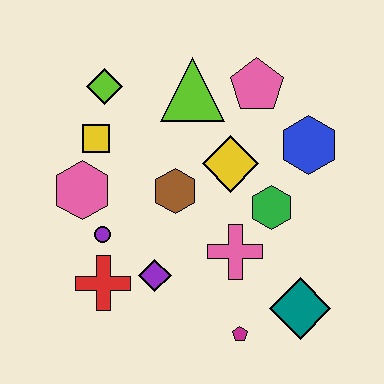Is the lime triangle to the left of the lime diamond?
No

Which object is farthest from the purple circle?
The blue hexagon is farthest from the purple circle.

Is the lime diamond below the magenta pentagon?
No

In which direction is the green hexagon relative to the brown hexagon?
The green hexagon is to the right of the brown hexagon.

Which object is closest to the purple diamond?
The red cross is closest to the purple diamond.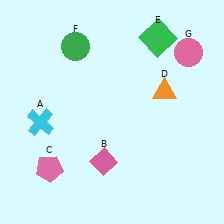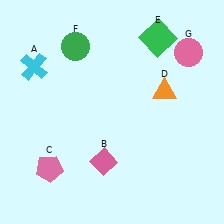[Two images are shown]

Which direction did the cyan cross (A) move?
The cyan cross (A) moved up.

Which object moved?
The cyan cross (A) moved up.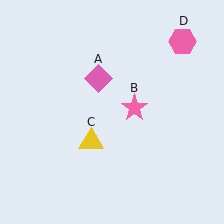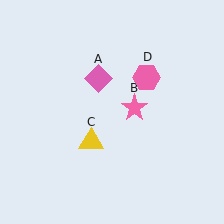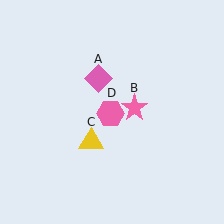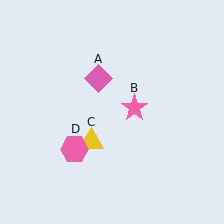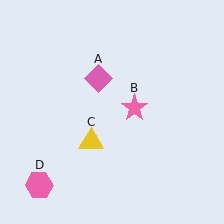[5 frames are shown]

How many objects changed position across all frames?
1 object changed position: pink hexagon (object D).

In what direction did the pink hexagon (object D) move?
The pink hexagon (object D) moved down and to the left.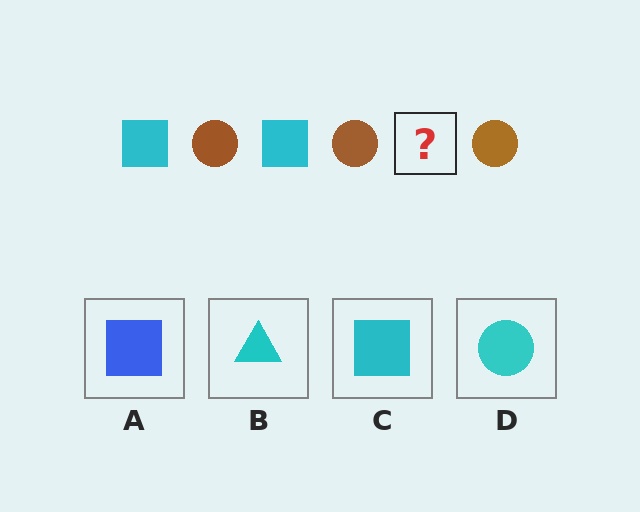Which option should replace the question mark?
Option C.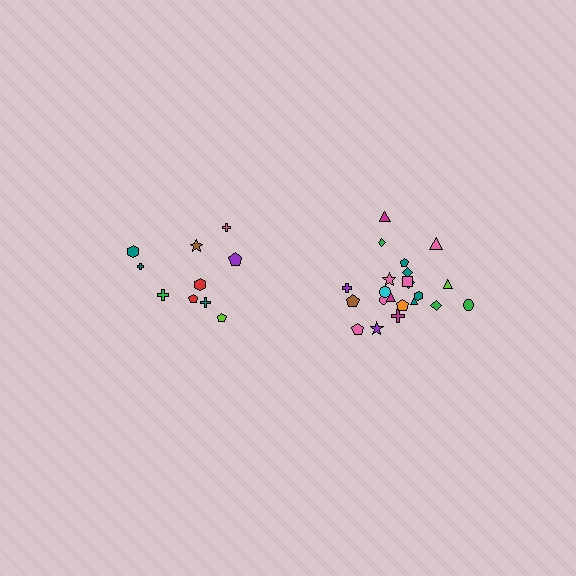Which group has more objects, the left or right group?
The right group.